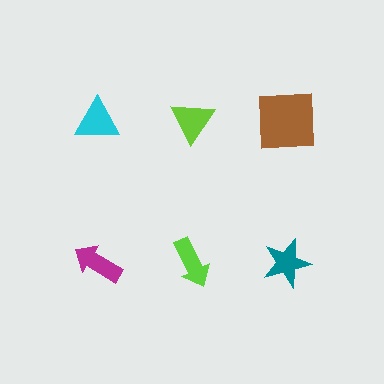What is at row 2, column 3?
A teal star.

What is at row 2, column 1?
A magenta arrow.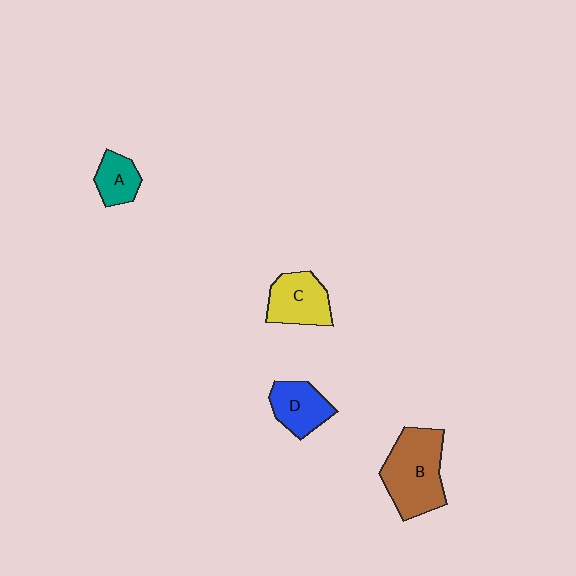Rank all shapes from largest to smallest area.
From largest to smallest: B (brown), C (yellow), D (blue), A (teal).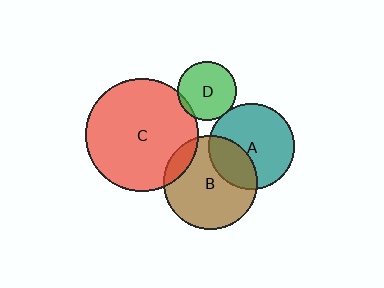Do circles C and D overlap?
Yes.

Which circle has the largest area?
Circle C (red).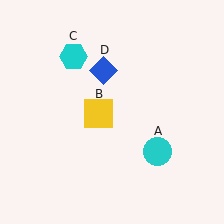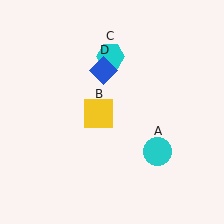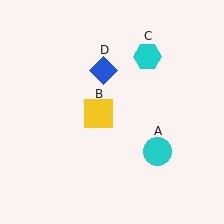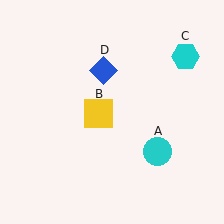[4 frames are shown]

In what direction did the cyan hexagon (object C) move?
The cyan hexagon (object C) moved right.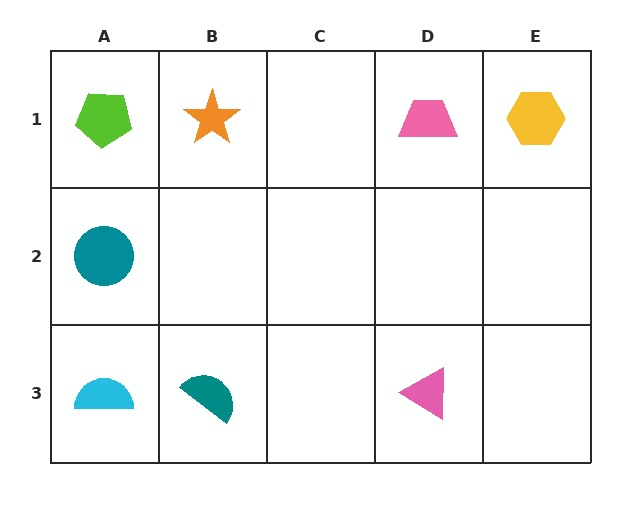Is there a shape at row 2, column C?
No, that cell is empty.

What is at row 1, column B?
An orange star.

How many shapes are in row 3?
3 shapes.